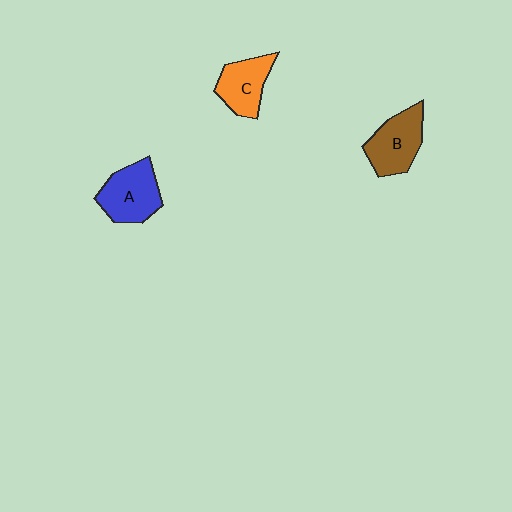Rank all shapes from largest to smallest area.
From largest to smallest: A (blue), B (brown), C (orange).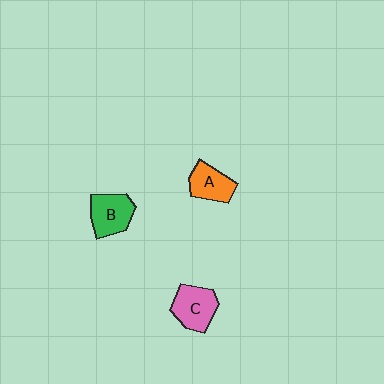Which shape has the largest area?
Shape C (pink).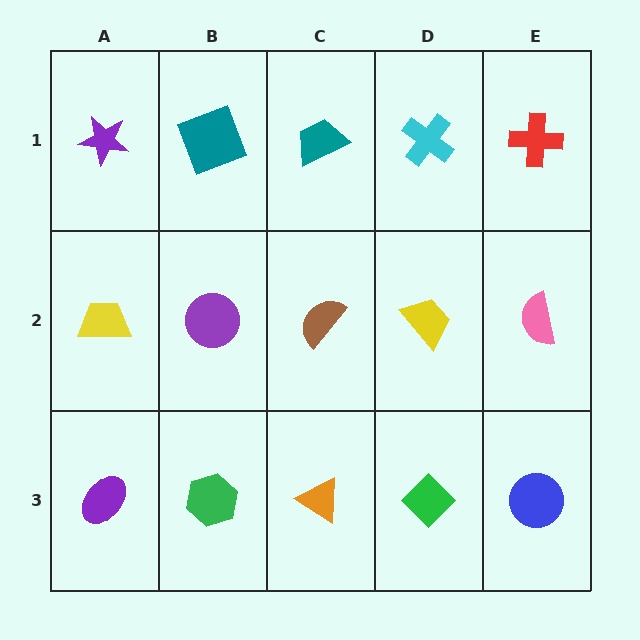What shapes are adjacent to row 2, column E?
A red cross (row 1, column E), a blue circle (row 3, column E), a yellow trapezoid (row 2, column D).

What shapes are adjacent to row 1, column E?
A pink semicircle (row 2, column E), a cyan cross (row 1, column D).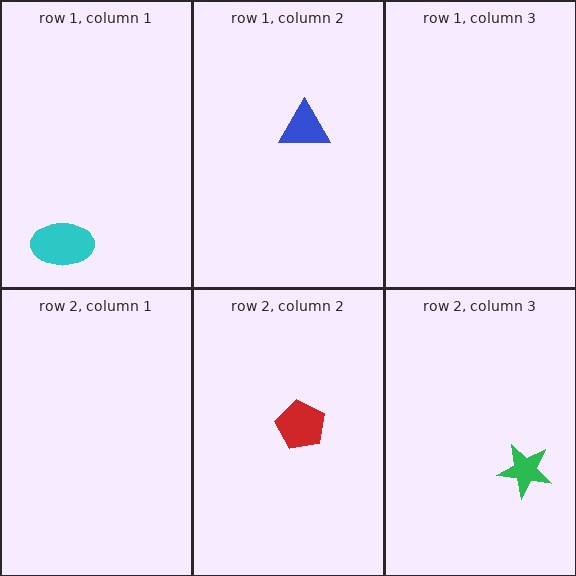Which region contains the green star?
The row 2, column 3 region.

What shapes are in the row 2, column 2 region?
The red pentagon.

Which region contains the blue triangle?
The row 1, column 2 region.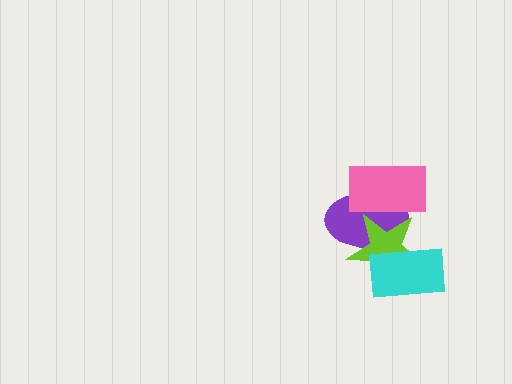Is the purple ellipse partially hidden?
Yes, it is partially covered by another shape.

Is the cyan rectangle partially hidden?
No, no other shape covers it.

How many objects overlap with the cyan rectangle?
2 objects overlap with the cyan rectangle.